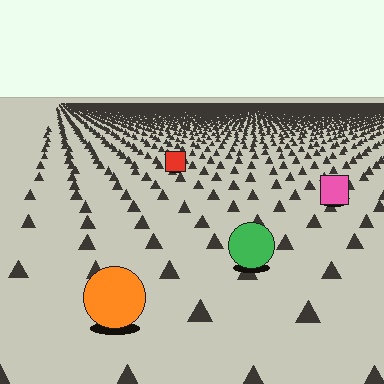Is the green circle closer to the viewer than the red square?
Yes. The green circle is closer — you can tell from the texture gradient: the ground texture is coarser near it.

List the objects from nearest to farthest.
From nearest to farthest: the orange circle, the green circle, the pink square, the red square.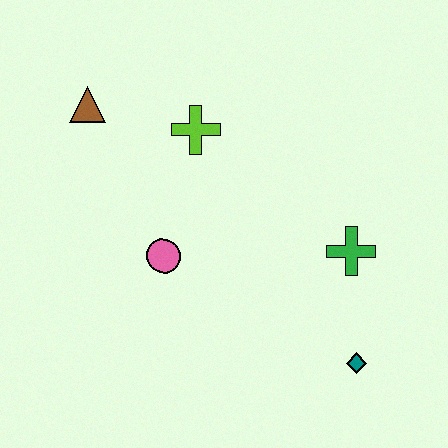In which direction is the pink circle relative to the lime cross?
The pink circle is below the lime cross.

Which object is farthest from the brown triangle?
The teal diamond is farthest from the brown triangle.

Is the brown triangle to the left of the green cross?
Yes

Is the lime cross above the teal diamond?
Yes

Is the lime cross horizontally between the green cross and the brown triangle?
Yes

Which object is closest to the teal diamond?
The green cross is closest to the teal diamond.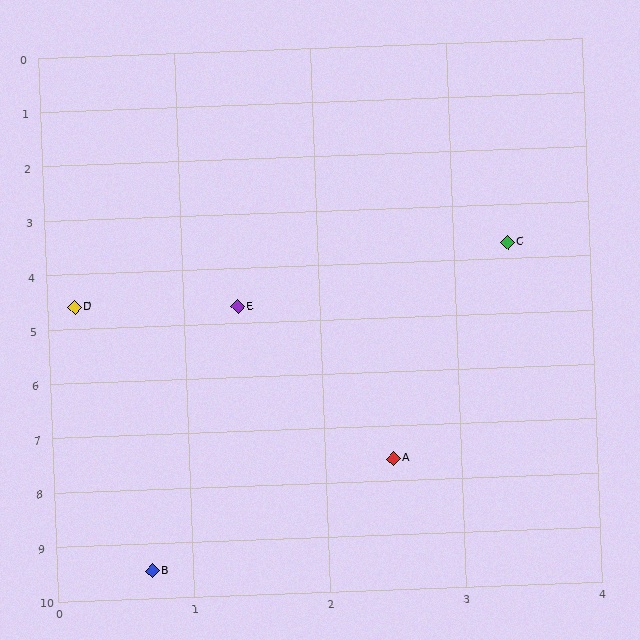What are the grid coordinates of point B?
Point B is at approximately (0.7, 9.5).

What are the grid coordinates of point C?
Point C is at approximately (3.4, 3.7).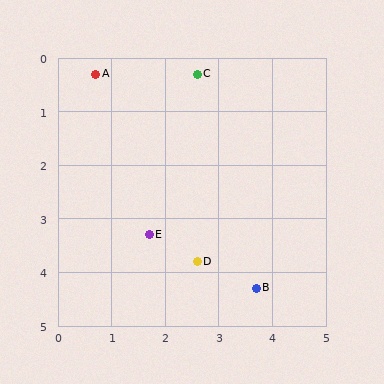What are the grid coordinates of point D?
Point D is at approximately (2.6, 3.8).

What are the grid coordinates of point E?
Point E is at approximately (1.7, 3.3).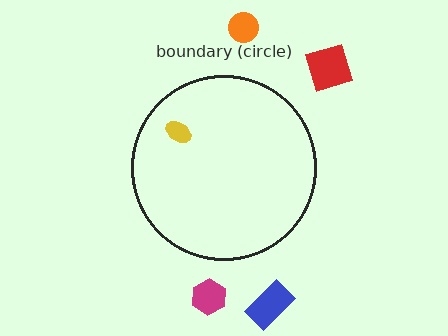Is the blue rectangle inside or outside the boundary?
Outside.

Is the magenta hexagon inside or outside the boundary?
Outside.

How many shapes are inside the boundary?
1 inside, 4 outside.